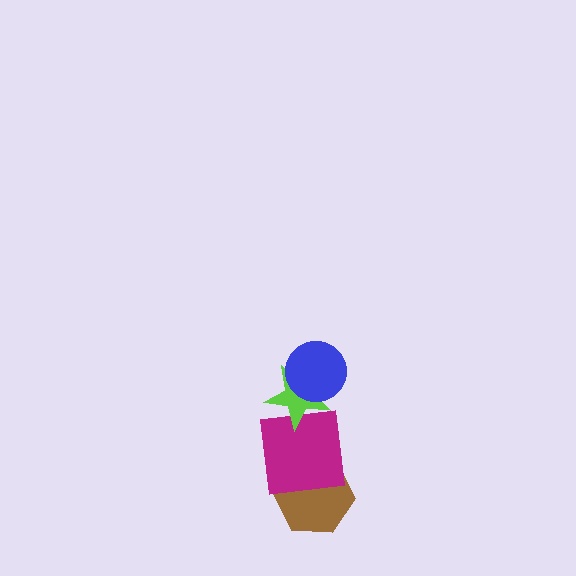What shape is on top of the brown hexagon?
The magenta square is on top of the brown hexagon.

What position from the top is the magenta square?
The magenta square is 3rd from the top.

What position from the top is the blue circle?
The blue circle is 1st from the top.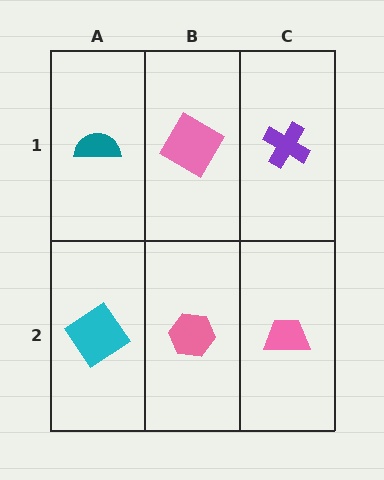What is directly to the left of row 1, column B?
A teal semicircle.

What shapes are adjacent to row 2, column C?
A purple cross (row 1, column C), a pink hexagon (row 2, column B).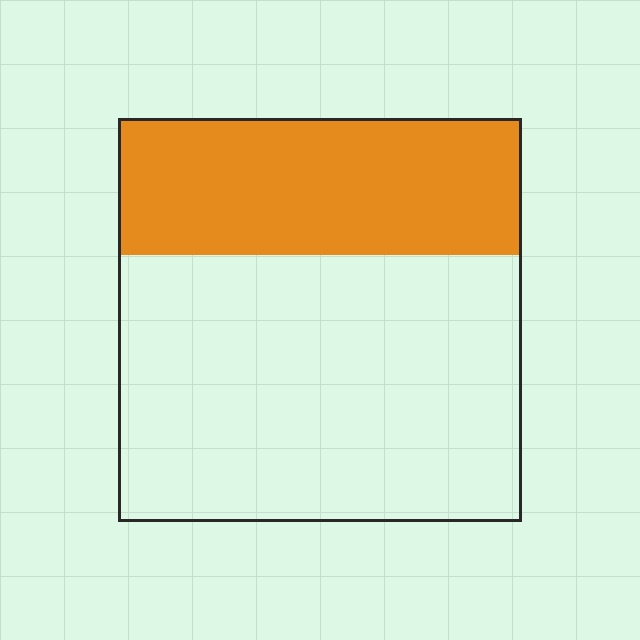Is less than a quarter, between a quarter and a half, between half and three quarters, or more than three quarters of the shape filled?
Between a quarter and a half.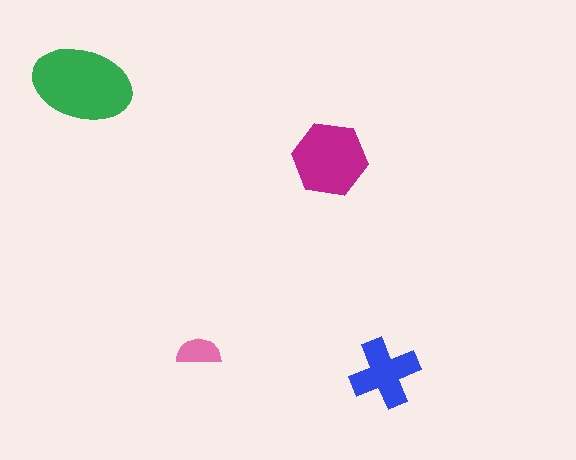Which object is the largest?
The green ellipse.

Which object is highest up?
The green ellipse is topmost.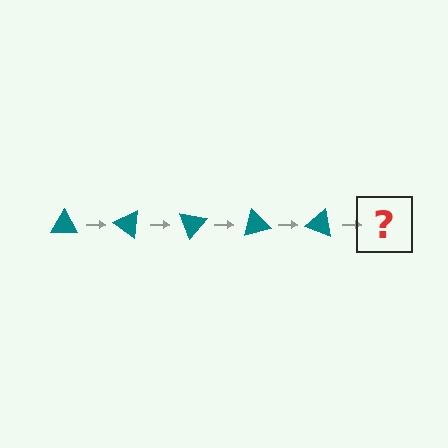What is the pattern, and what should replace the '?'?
The pattern is that the triangle rotates 35 degrees each step. The '?' should be a teal triangle rotated 175 degrees.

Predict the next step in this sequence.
The next step is a teal triangle rotated 175 degrees.